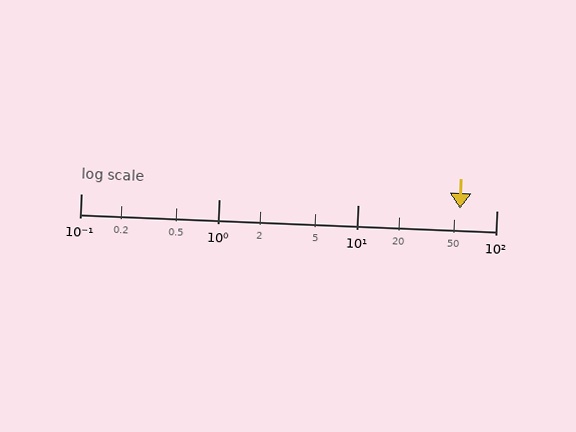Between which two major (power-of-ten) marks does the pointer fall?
The pointer is between 10 and 100.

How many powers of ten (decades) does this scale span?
The scale spans 3 decades, from 0.1 to 100.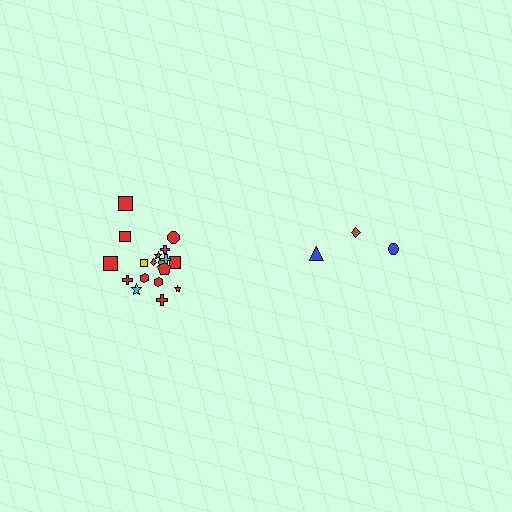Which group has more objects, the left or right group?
The left group.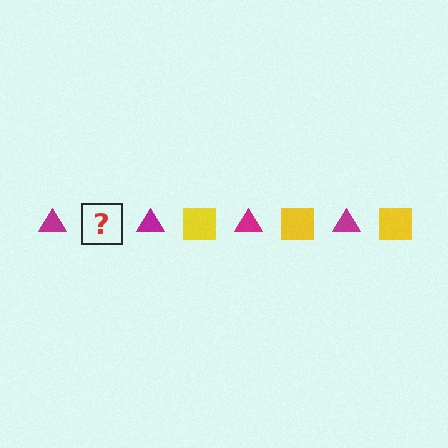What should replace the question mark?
The question mark should be replaced with a yellow square.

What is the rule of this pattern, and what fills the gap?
The rule is that the pattern alternates between magenta triangle and yellow square. The gap should be filled with a yellow square.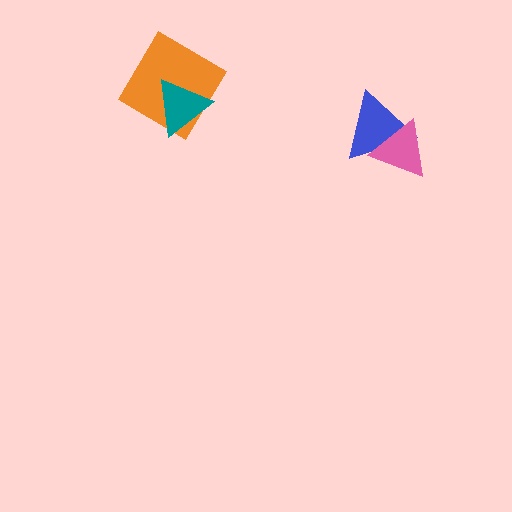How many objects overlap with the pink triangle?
1 object overlaps with the pink triangle.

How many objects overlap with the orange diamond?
1 object overlaps with the orange diamond.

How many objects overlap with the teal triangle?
1 object overlaps with the teal triangle.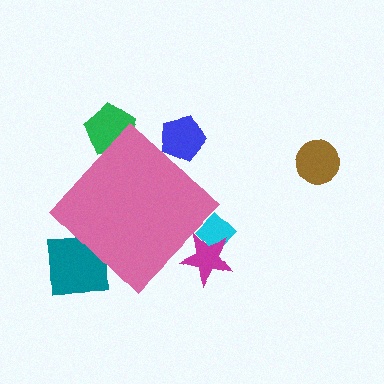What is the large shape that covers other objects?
A pink diamond.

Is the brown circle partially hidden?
No, the brown circle is fully visible.